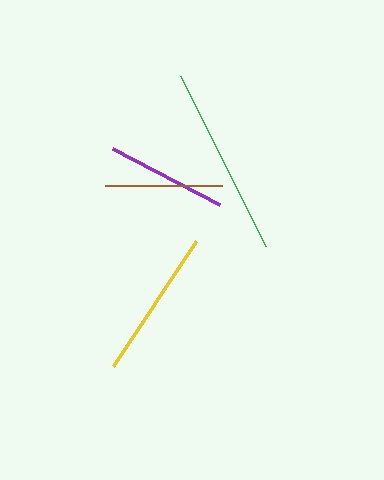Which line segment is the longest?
The green line is the longest at approximately 190 pixels.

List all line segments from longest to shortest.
From longest to shortest: green, yellow, purple, brown.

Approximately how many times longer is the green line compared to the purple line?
The green line is approximately 1.6 times the length of the purple line.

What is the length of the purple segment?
The purple segment is approximately 121 pixels long.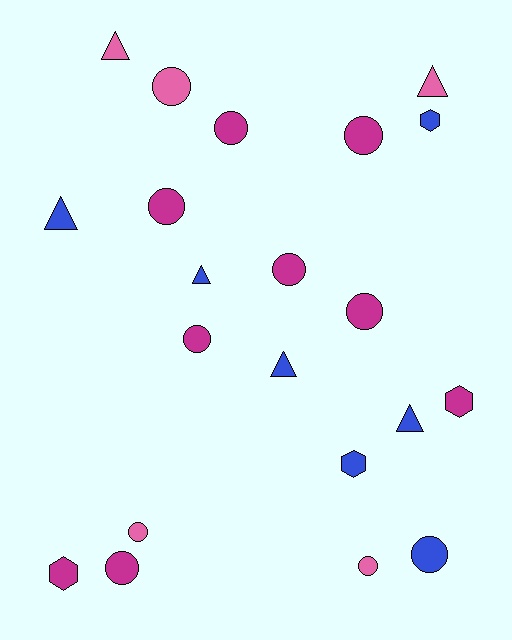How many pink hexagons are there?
There are no pink hexagons.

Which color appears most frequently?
Magenta, with 9 objects.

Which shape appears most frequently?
Circle, with 11 objects.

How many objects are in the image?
There are 21 objects.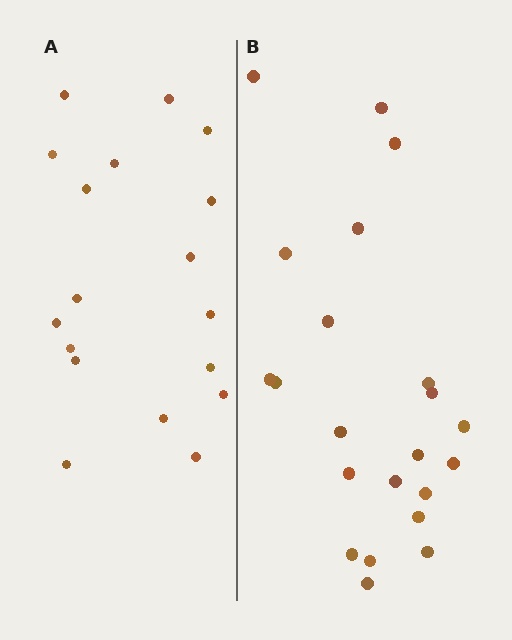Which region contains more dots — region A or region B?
Region B (the right region) has more dots.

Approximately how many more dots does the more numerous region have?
Region B has about 4 more dots than region A.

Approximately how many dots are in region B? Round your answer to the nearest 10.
About 20 dots. (The exact count is 22, which rounds to 20.)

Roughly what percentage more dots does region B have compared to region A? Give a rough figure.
About 20% more.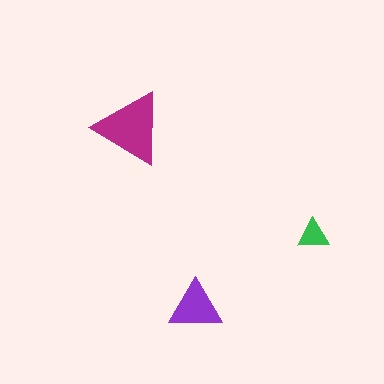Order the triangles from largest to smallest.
the magenta one, the purple one, the green one.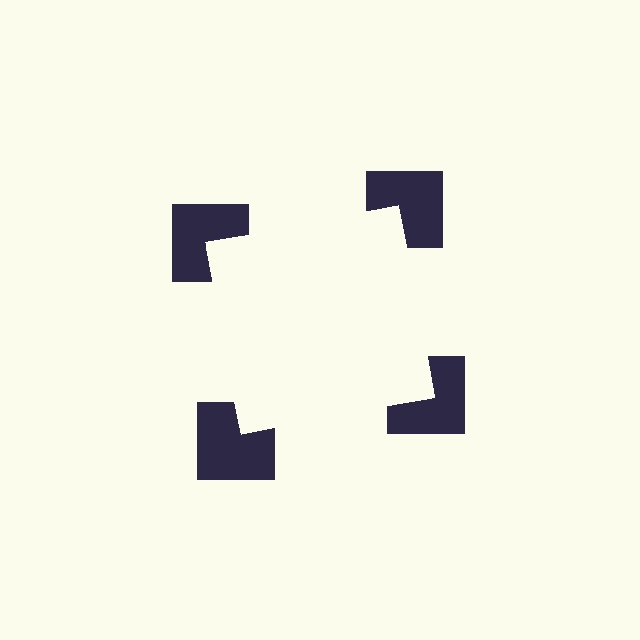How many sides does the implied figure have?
4 sides.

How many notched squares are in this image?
There are 4 — one at each vertex of the illusory square.